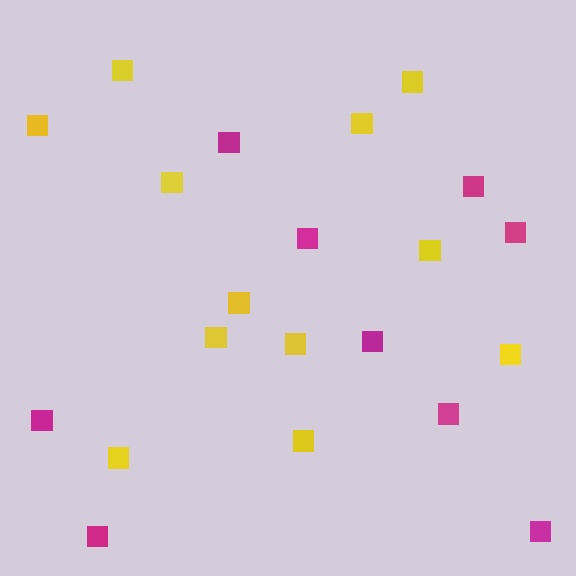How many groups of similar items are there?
There are 2 groups: one group of yellow squares (12) and one group of magenta squares (9).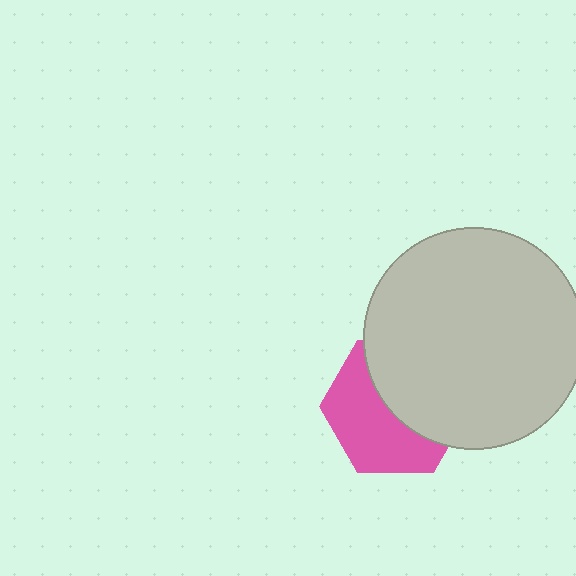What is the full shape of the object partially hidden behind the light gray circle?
The partially hidden object is a pink hexagon.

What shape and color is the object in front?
The object in front is a light gray circle.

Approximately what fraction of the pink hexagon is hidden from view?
Roughly 49% of the pink hexagon is hidden behind the light gray circle.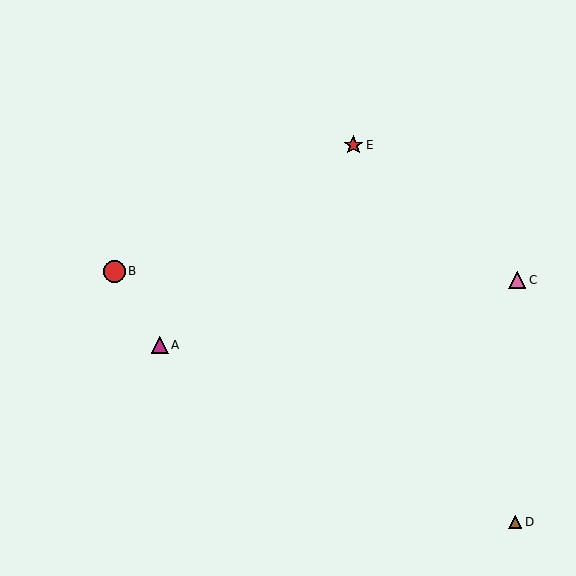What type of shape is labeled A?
Shape A is a magenta triangle.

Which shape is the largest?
The red circle (labeled B) is the largest.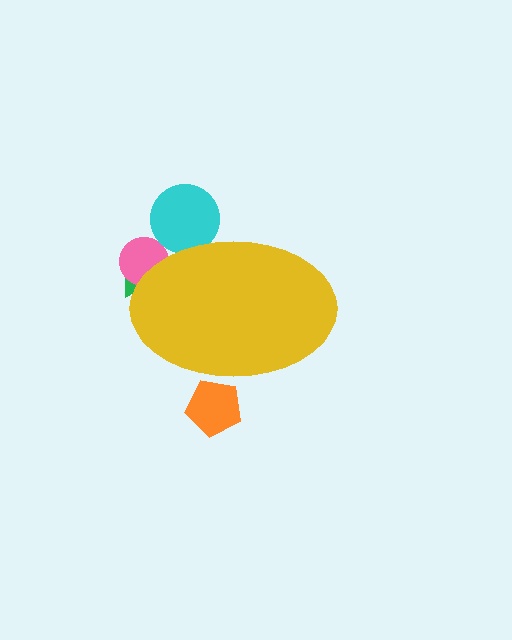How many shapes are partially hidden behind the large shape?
4 shapes are partially hidden.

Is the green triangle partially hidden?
Yes, the green triangle is partially hidden behind the yellow ellipse.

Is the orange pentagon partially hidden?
Yes, the orange pentagon is partially hidden behind the yellow ellipse.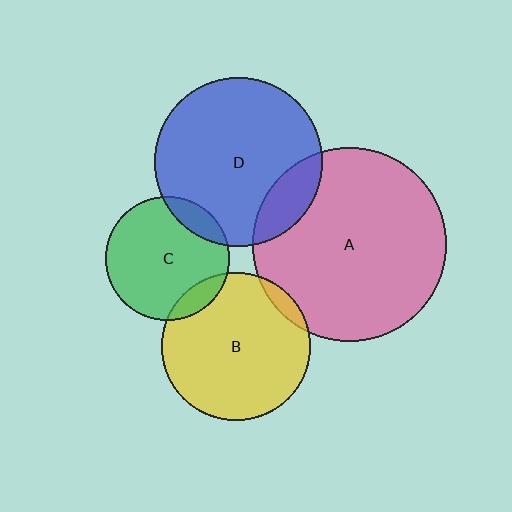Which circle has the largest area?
Circle A (pink).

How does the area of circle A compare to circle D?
Approximately 1.3 times.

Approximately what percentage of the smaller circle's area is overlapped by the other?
Approximately 15%.